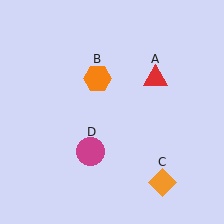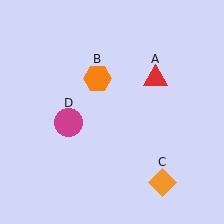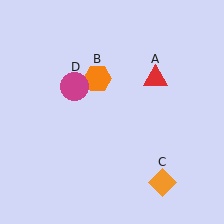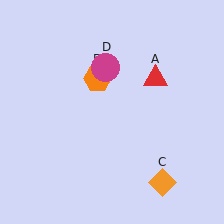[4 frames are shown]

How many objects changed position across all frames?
1 object changed position: magenta circle (object D).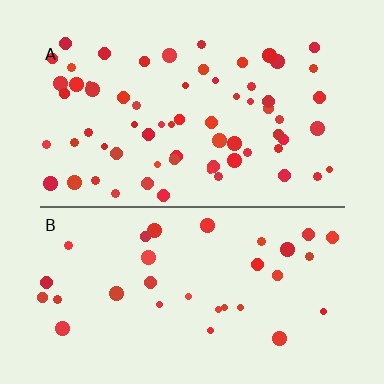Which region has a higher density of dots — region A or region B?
A (the top).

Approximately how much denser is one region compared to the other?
Approximately 2.0× — region A over region B.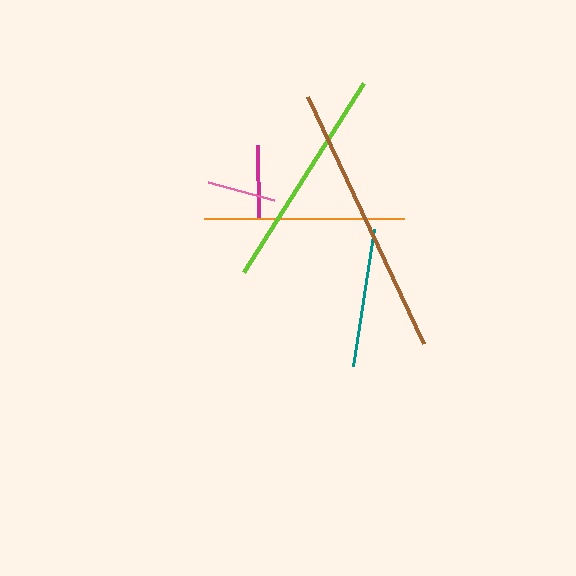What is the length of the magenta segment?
The magenta segment is approximately 72 pixels long.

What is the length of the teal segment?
The teal segment is approximately 138 pixels long.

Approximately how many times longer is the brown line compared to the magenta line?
The brown line is approximately 3.8 times the length of the magenta line.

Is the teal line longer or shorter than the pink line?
The teal line is longer than the pink line.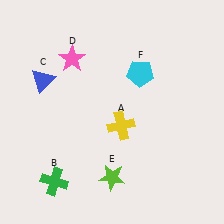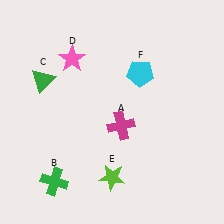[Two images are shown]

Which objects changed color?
A changed from yellow to magenta. C changed from blue to green.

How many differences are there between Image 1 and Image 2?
There are 2 differences between the two images.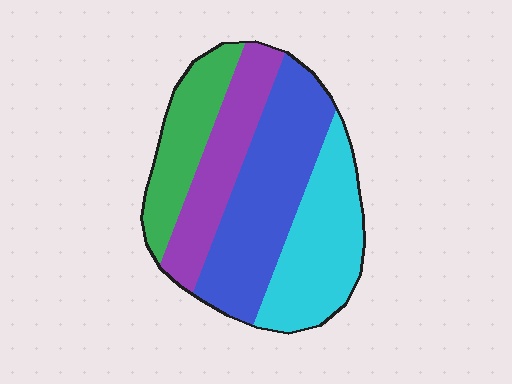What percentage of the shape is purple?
Purple covers about 20% of the shape.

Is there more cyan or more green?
Cyan.